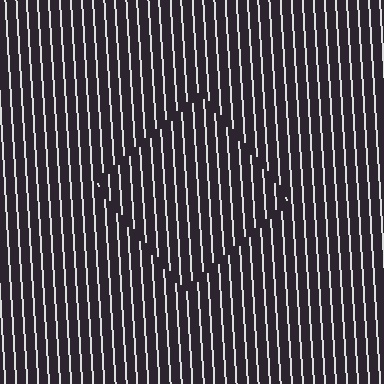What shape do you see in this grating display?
An illusory square. The interior of the shape contains the same grating, shifted by half a period — the contour is defined by the phase discontinuity where line-ends from the inner and outer gratings abut.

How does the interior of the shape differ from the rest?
The interior of the shape contains the same grating, shifted by half a period — the contour is defined by the phase discontinuity where line-ends from the inner and outer gratings abut.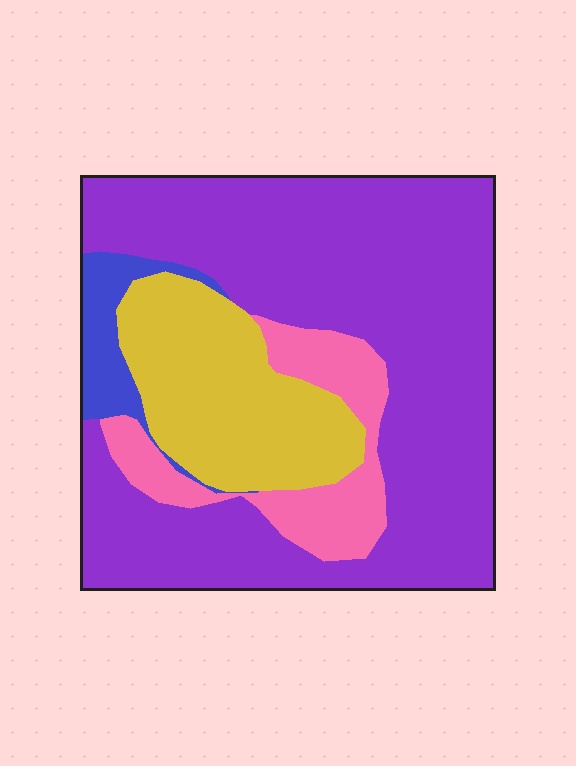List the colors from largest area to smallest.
From largest to smallest: purple, yellow, pink, blue.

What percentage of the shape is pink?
Pink takes up less than a quarter of the shape.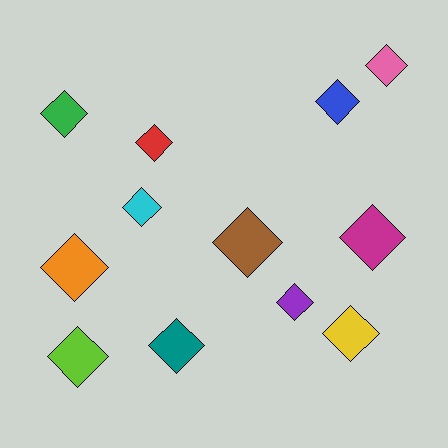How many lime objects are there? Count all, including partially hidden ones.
There is 1 lime object.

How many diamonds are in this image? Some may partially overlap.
There are 12 diamonds.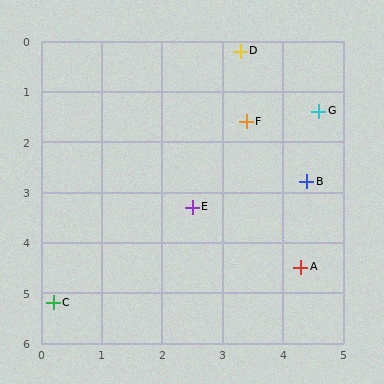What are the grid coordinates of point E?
Point E is at approximately (2.5, 3.3).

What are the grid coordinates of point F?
Point F is at approximately (3.4, 1.6).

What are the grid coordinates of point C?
Point C is at approximately (0.2, 5.2).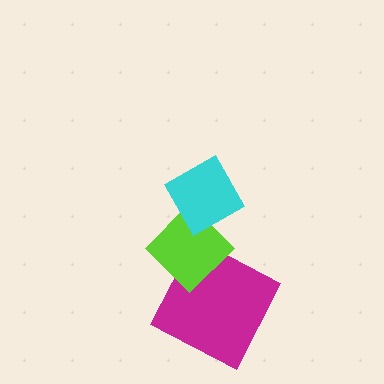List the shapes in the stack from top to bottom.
From top to bottom: the cyan diamond, the lime diamond, the magenta square.